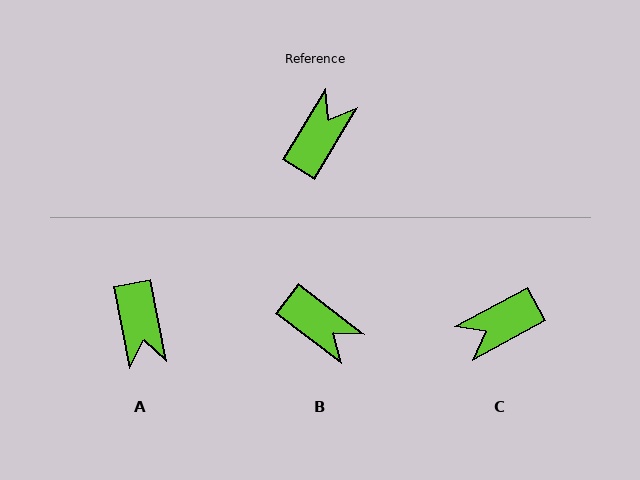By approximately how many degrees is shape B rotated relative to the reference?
Approximately 96 degrees clockwise.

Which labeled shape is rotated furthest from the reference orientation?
C, about 150 degrees away.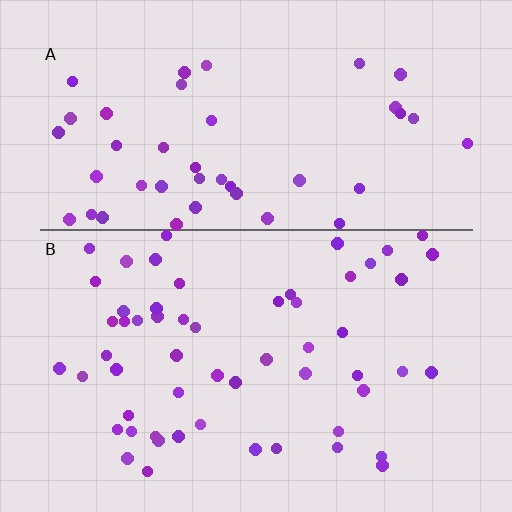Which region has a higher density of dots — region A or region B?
B (the bottom).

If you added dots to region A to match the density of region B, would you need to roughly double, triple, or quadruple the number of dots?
Approximately double.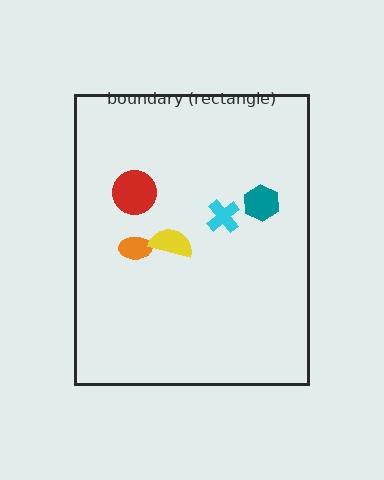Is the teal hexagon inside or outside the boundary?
Inside.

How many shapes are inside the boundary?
5 inside, 0 outside.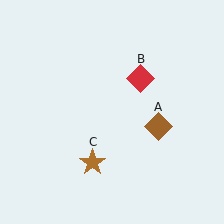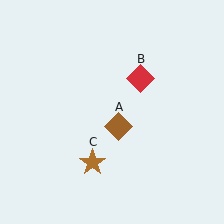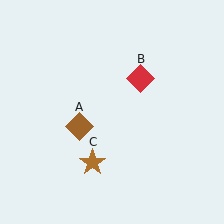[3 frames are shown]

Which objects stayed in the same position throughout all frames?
Red diamond (object B) and brown star (object C) remained stationary.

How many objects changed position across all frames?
1 object changed position: brown diamond (object A).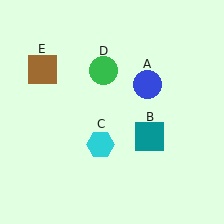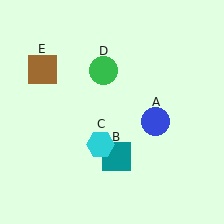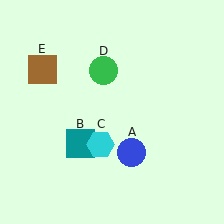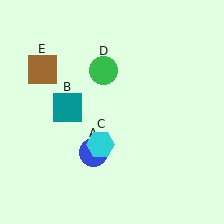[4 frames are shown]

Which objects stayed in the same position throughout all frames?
Cyan hexagon (object C) and green circle (object D) and brown square (object E) remained stationary.